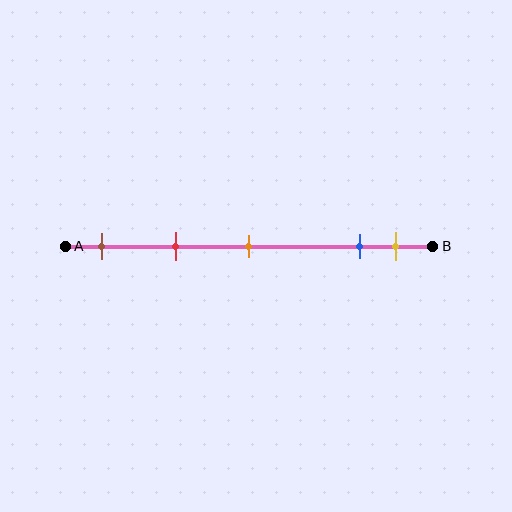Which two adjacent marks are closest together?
The blue and yellow marks are the closest adjacent pair.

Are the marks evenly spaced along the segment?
No, the marks are not evenly spaced.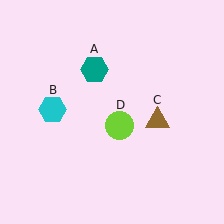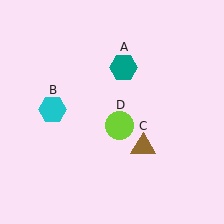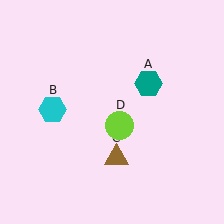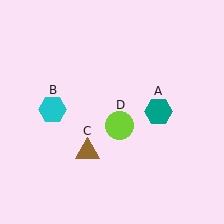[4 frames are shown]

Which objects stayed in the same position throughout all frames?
Cyan hexagon (object B) and lime circle (object D) remained stationary.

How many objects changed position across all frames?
2 objects changed position: teal hexagon (object A), brown triangle (object C).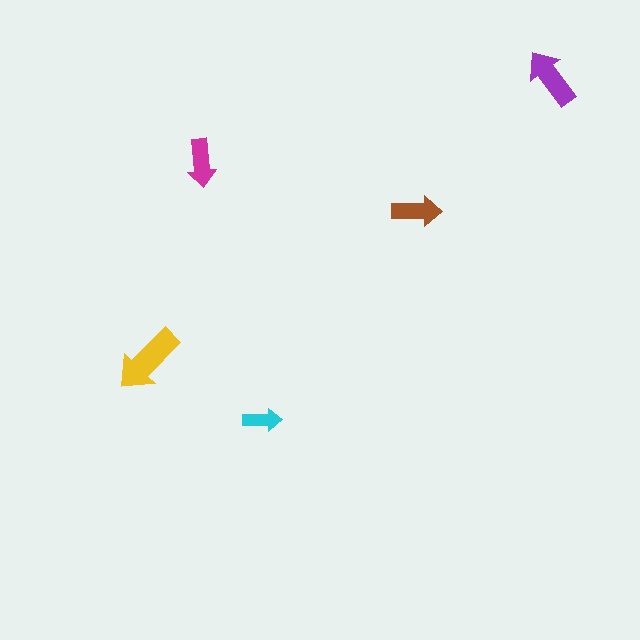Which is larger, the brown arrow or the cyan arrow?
The brown one.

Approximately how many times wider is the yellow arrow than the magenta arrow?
About 1.5 times wider.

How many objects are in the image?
There are 5 objects in the image.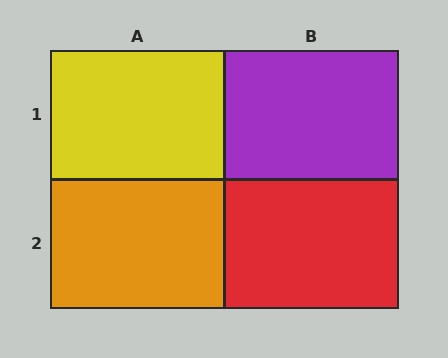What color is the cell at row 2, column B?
Red.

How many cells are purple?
1 cell is purple.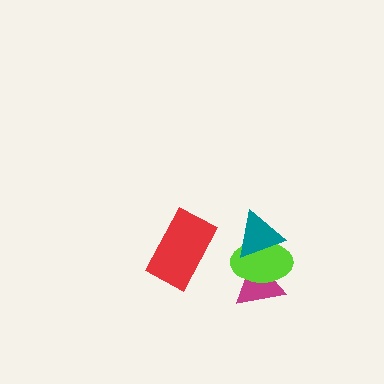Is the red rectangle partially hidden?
No, no other shape covers it.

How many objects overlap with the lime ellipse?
2 objects overlap with the lime ellipse.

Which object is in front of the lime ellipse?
The teal triangle is in front of the lime ellipse.